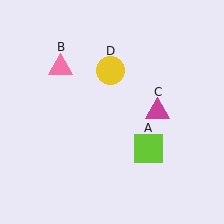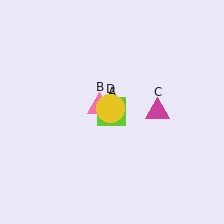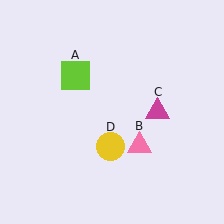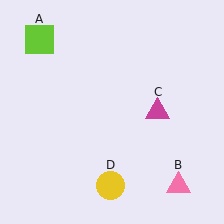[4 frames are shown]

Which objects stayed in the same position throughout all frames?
Magenta triangle (object C) remained stationary.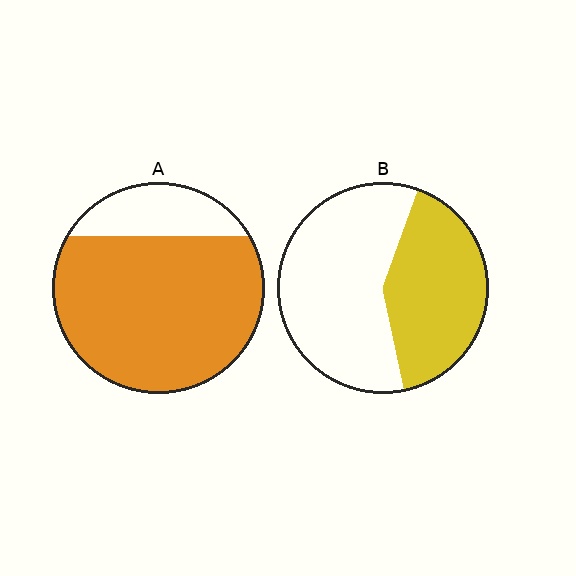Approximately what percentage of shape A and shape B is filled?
A is approximately 80% and B is approximately 40%.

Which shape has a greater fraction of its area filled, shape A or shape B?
Shape A.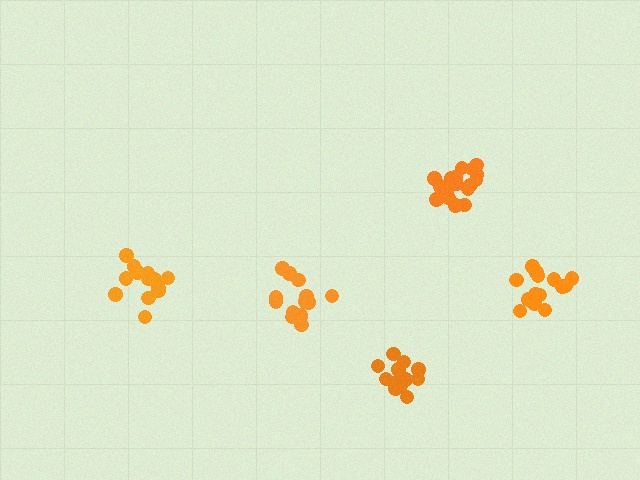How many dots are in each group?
Group 1: 14 dots, Group 2: 17 dots, Group 3: 13 dots, Group 4: 15 dots, Group 5: 13 dots (72 total).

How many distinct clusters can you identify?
There are 5 distinct clusters.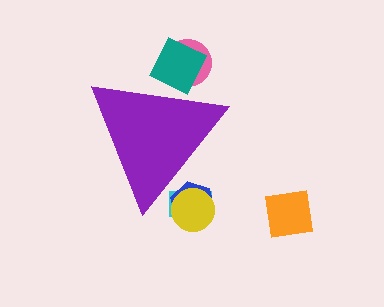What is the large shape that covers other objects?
A purple triangle.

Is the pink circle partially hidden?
Yes, the pink circle is partially hidden behind the purple triangle.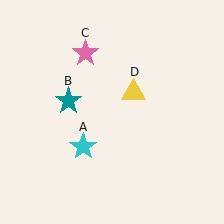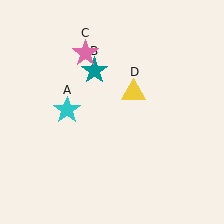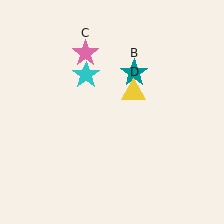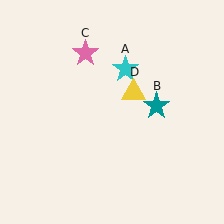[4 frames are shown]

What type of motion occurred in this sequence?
The cyan star (object A), teal star (object B) rotated clockwise around the center of the scene.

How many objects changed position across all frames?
2 objects changed position: cyan star (object A), teal star (object B).